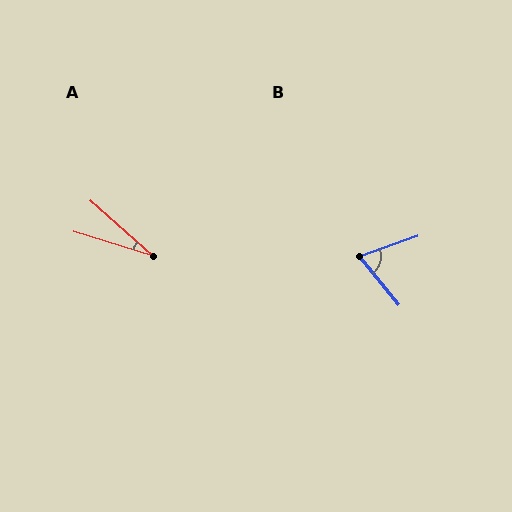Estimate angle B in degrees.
Approximately 70 degrees.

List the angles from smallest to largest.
A (25°), B (70°).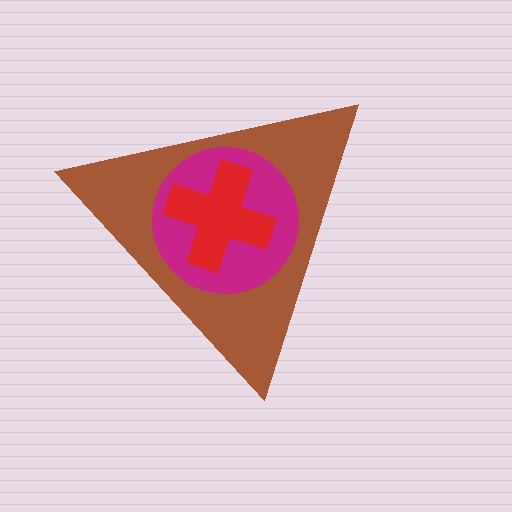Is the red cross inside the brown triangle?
Yes.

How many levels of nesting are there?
3.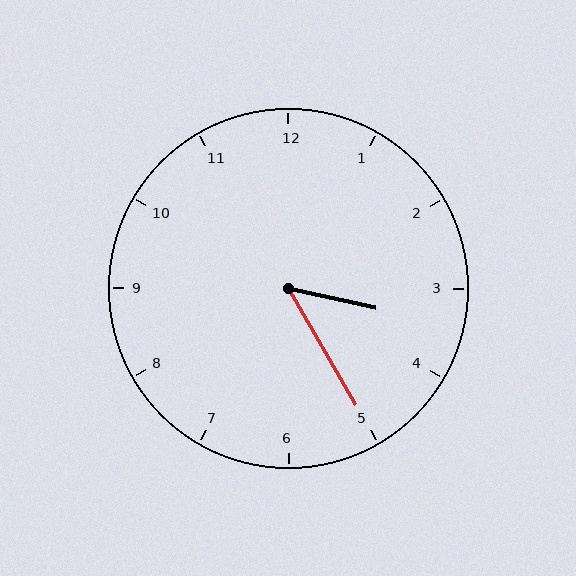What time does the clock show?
3:25.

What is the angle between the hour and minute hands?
Approximately 48 degrees.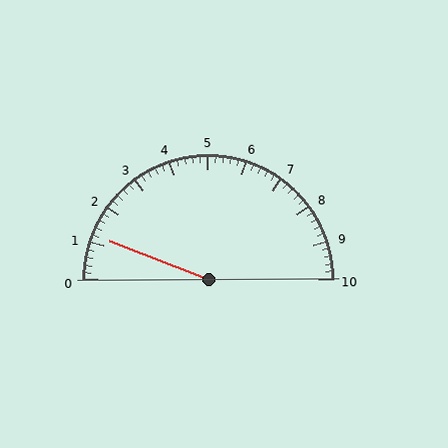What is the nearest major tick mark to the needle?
The nearest major tick mark is 1.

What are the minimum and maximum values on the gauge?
The gauge ranges from 0 to 10.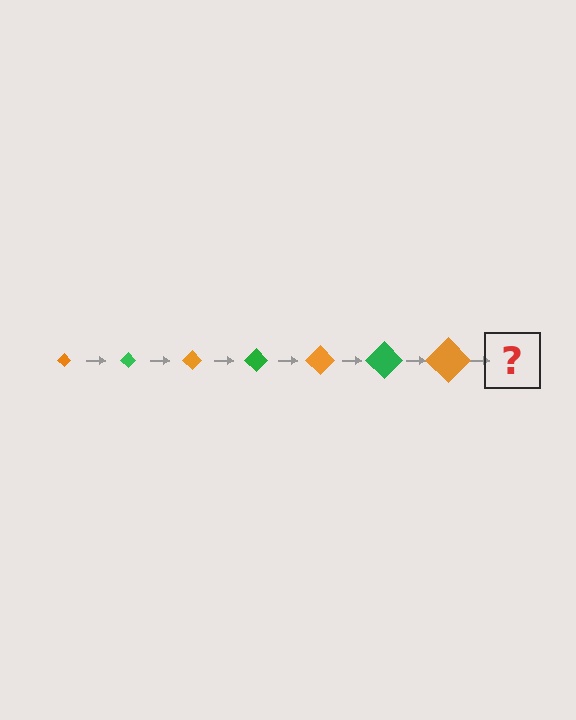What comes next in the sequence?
The next element should be a green diamond, larger than the previous one.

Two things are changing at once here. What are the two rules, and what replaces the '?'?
The two rules are that the diamond grows larger each step and the color cycles through orange and green. The '?' should be a green diamond, larger than the previous one.